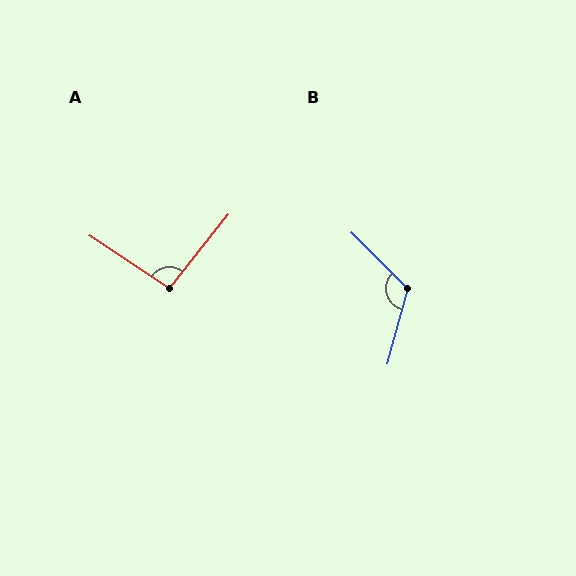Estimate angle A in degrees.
Approximately 95 degrees.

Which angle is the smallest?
A, at approximately 95 degrees.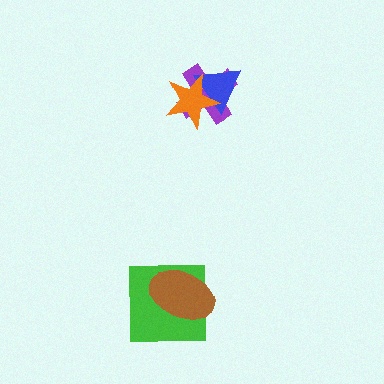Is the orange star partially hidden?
No, no other shape covers it.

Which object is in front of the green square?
The brown ellipse is in front of the green square.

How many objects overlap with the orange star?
2 objects overlap with the orange star.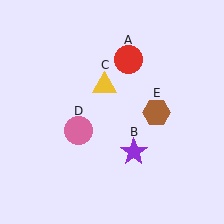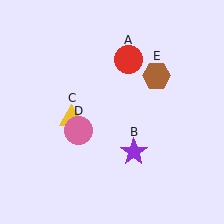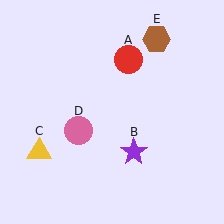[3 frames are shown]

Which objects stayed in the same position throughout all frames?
Red circle (object A) and purple star (object B) and pink circle (object D) remained stationary.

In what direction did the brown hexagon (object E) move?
The brown hexagon (object E) moved up.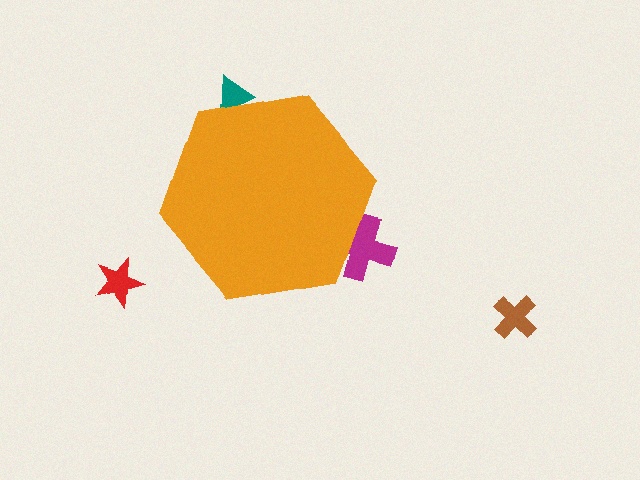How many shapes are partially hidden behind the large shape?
2 shapes are partially hidden.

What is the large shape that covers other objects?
An orange hexagon.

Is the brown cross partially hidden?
No, the brown cross is fully visible.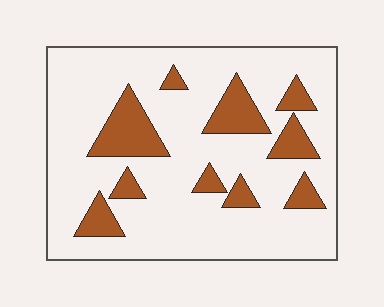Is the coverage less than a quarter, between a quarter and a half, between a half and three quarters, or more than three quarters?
Less than a quarter.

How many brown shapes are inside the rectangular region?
10.